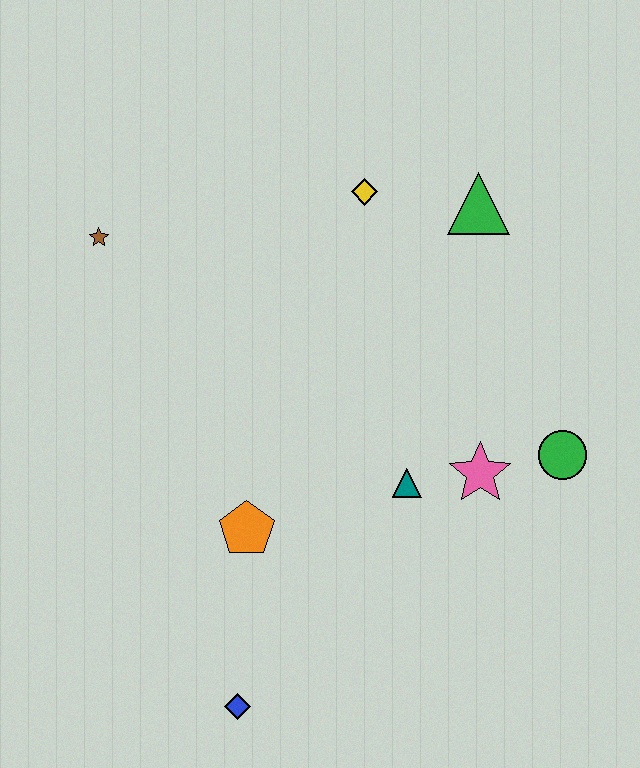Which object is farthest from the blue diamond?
The green triangle is farthest from the blue diamond.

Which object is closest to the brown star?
The yellow diamond is closest to the brown star.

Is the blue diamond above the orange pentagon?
No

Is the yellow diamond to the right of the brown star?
Yes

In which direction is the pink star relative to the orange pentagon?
The pink star is to the right of the orange pentagon.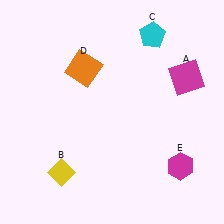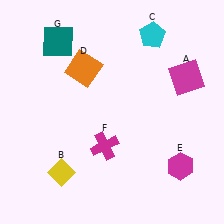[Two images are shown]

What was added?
A magenta cross (F), a teal square (G) were added in Image 2.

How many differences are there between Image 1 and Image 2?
There are 2 differences between the two images.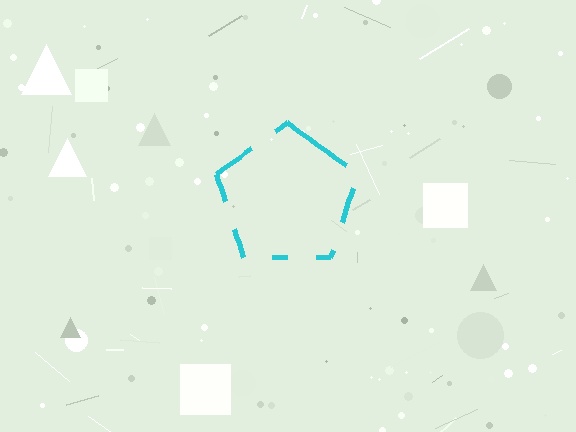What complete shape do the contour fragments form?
The contour fragments form a pentagon.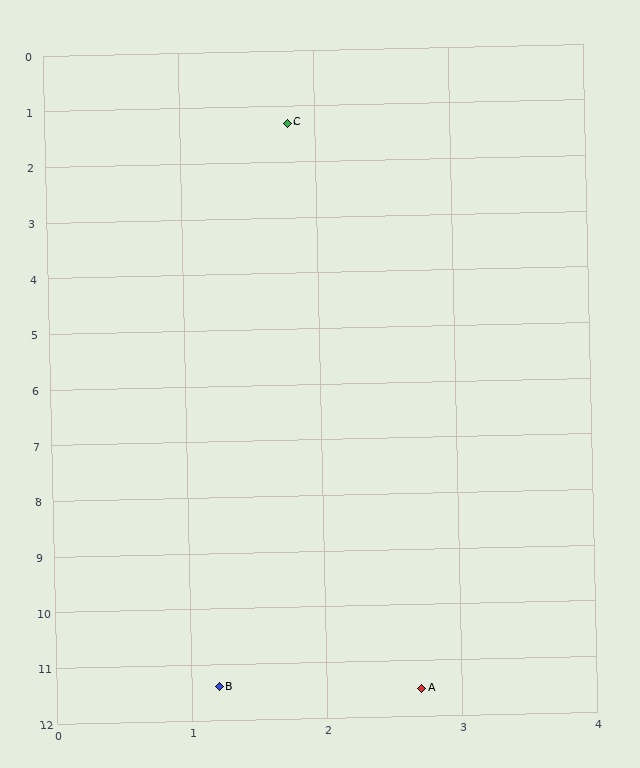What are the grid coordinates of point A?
Point A is at approximately (2.7, 11.5).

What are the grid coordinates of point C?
Point C is at approximately (1.8, 1.3).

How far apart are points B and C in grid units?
Points B and C are about 10.1 grid units apart.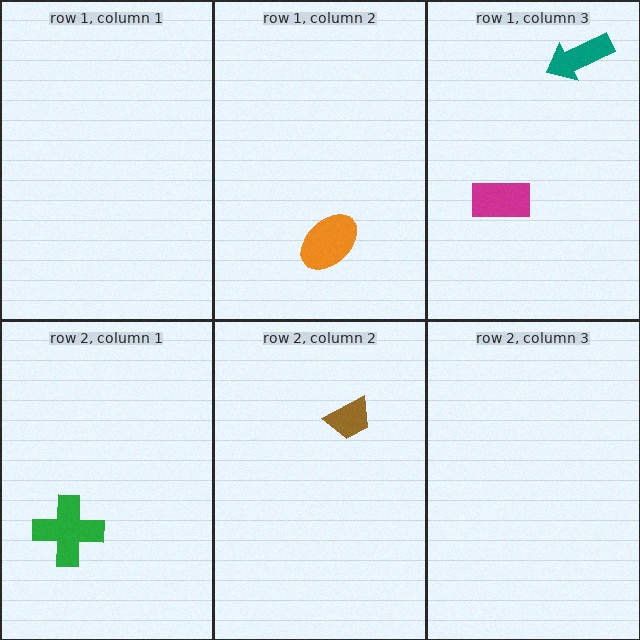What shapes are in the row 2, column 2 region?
The brown trapezoid.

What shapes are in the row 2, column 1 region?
The green cross.